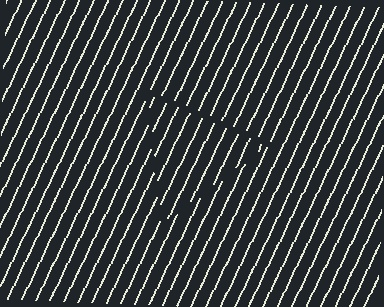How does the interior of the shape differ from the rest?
The interior of the shape contains the same grating, shifted by half a period — the contour is defined by the phase discontinuity where line-ends from the inner and outer gratings abut.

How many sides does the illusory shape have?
3 sides — the line-ends trace a triangle.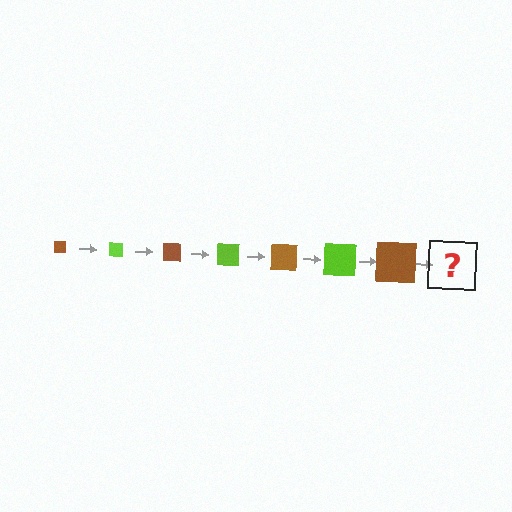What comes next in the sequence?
The next element should be a lime square, larger than the previous one.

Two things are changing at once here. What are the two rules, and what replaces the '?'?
The two rules are that the square grows larger each step and the color cycles through brown and lime. The '?' should be a lime square, larger than the previous one.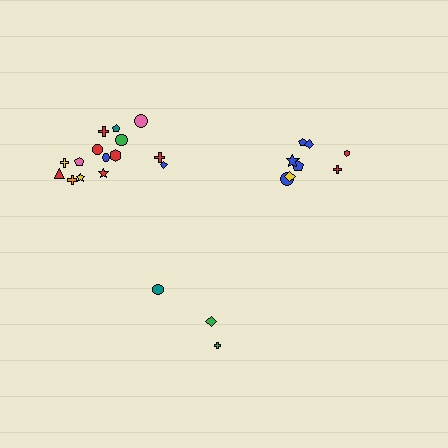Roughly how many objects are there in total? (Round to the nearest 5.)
Roughly 25 objects in total.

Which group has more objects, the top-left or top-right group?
The top-left group.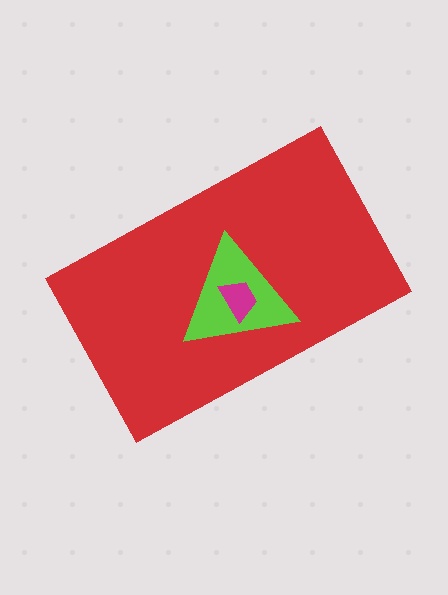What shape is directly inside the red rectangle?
The lime triangle.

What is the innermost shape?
The magenta trapezoid.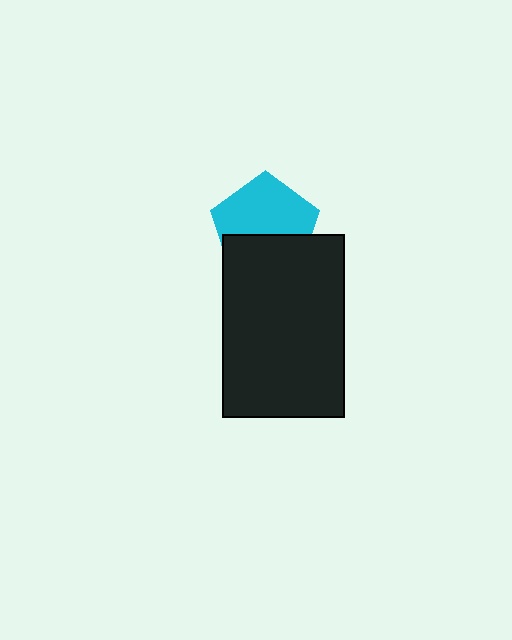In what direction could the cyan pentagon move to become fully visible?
The cyan pentagon could move up. That would shift it out from behind the black rectangle entirely.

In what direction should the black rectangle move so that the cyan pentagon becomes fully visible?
The black rectangle should move down. That is the shortest direction to clear the overlap and leave the cyan pentagon fully visible.